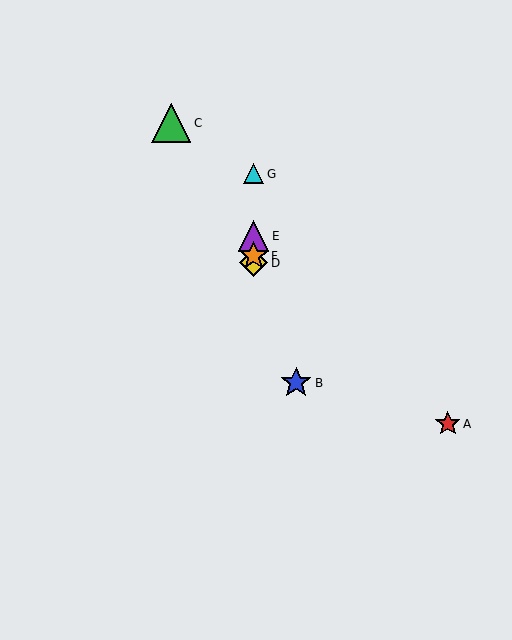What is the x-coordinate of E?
Object E is at x≈254.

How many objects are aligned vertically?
4 objects (D, E, F, G) are aligned vertically.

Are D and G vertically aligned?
Yes, both are at x≈254.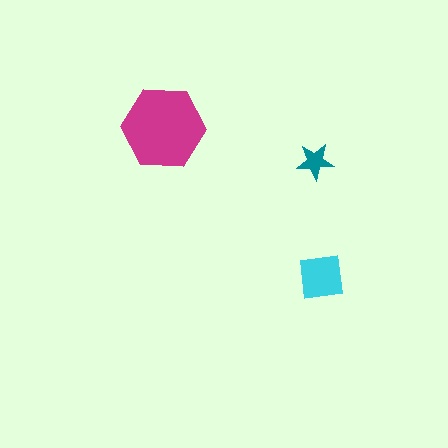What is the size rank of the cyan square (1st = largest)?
2nd.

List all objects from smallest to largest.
The teal star, the cyan square, the magenta hexagon.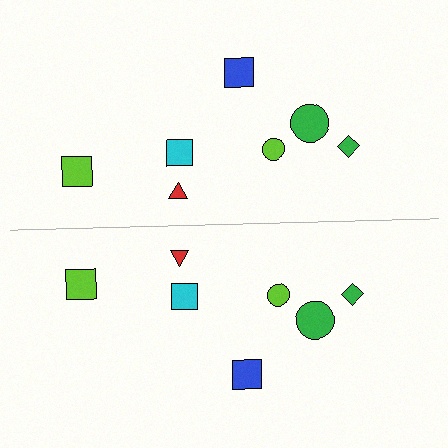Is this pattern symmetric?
Yes, this pattern has bilateral (reflection) symmetry.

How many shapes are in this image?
There are 14 shapes in this image.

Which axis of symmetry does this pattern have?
The pattern has a horizontal axis of symmetry running through the center of the image.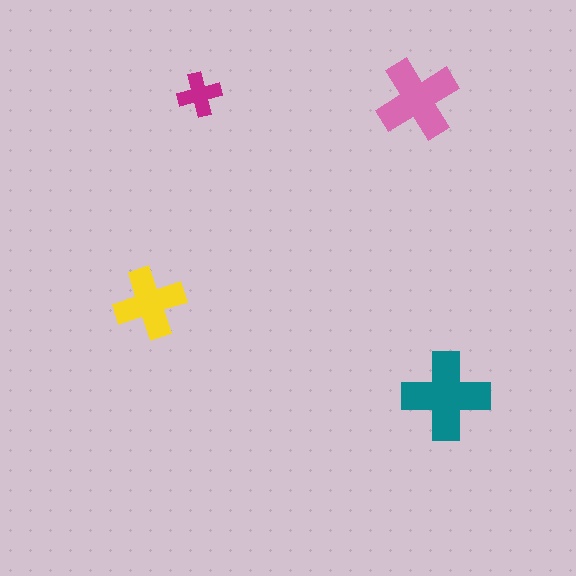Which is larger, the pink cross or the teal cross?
The teal one.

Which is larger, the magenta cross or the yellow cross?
The yellow one.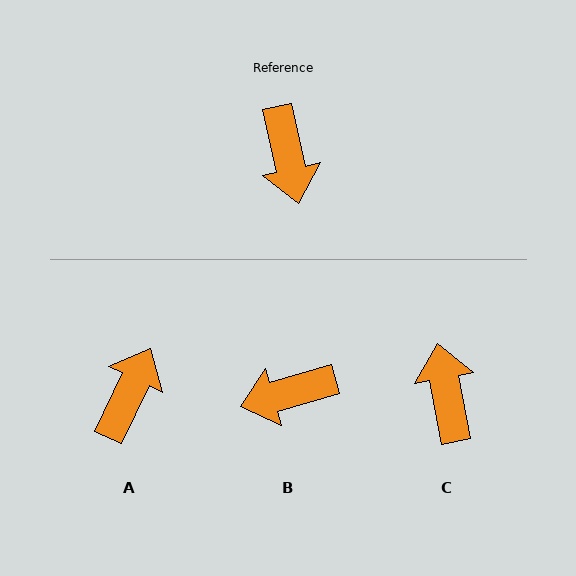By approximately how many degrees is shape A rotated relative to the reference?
Approximately 142 degrees counter-clockwise.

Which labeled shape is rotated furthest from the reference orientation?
C, about 178 degrees away.